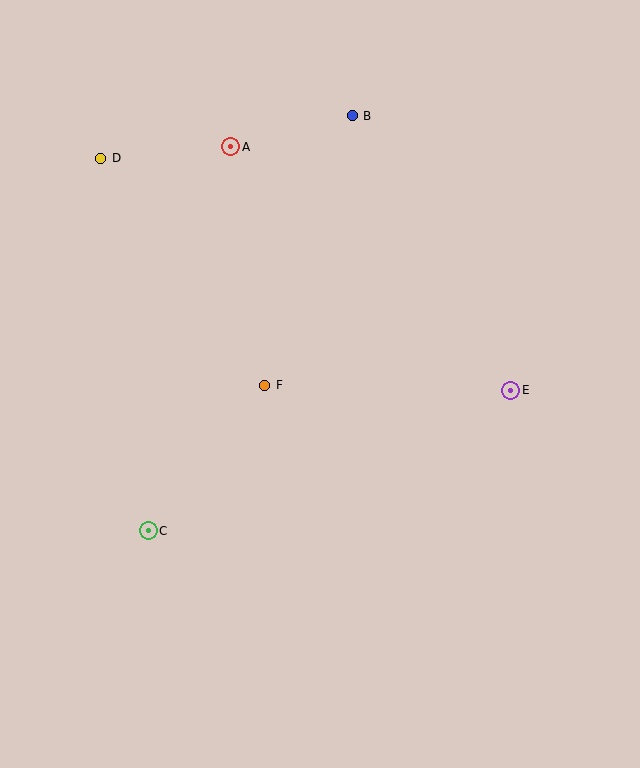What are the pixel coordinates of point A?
Point A is at (231, 147).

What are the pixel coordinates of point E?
Point E is at (511, 390).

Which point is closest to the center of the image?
Point F at (265, 385) is closest to the center.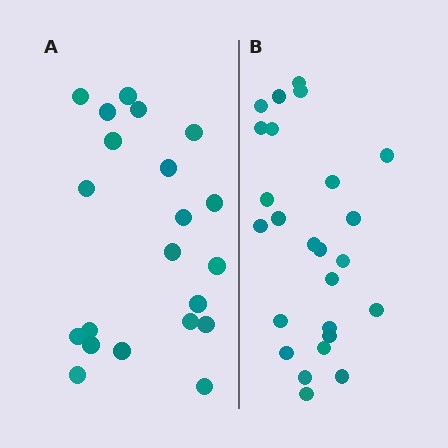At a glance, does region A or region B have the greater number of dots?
Region B (the right region) has more dots.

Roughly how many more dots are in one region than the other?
Region B has about 4 more dots than region A.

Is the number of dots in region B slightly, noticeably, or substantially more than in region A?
Region B has only slightly more — the two regions are fairly close. The ratio is roughly 1.2 to 1.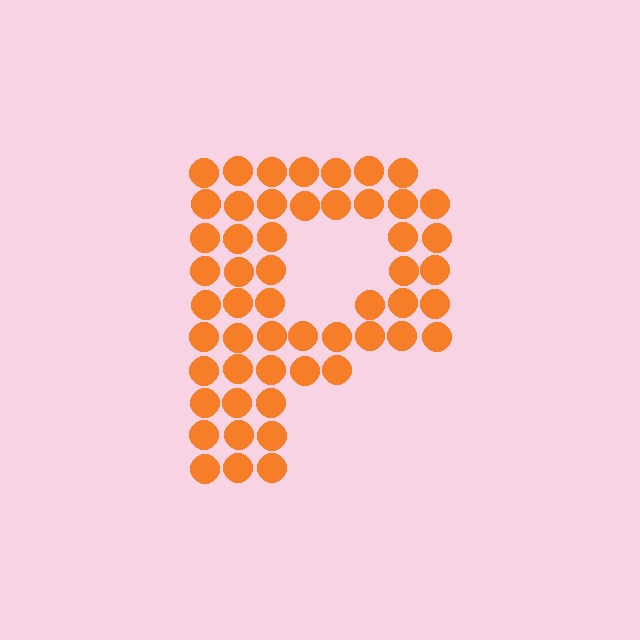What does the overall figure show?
The overall figure shows the letter P.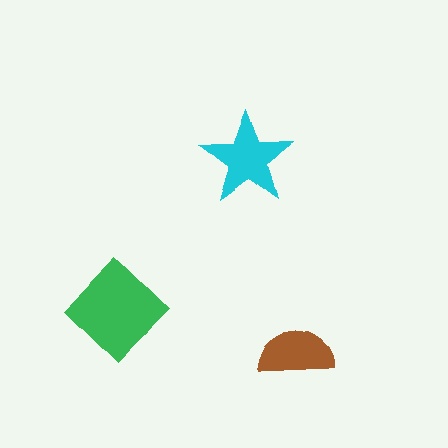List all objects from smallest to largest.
The brown semicircle, the cyan star, the green diamond.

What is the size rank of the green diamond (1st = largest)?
1st.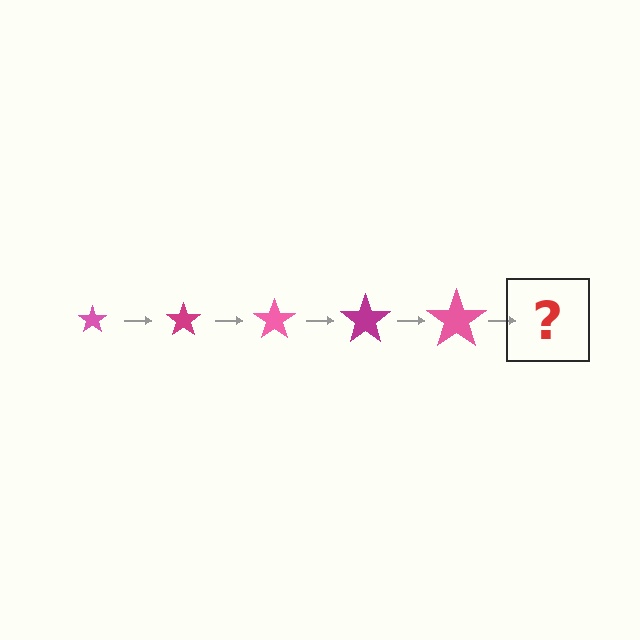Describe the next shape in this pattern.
It should be a magenta star, larger than the previous one.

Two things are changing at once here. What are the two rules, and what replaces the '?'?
The two rules are that the star grows larger each step and the color cycles through pink and magenta. The '?' should be a magenta star, larger than the previous one.